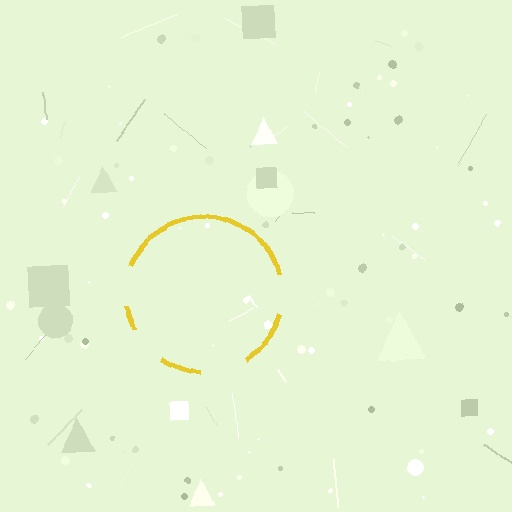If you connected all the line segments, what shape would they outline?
They would outline a circle.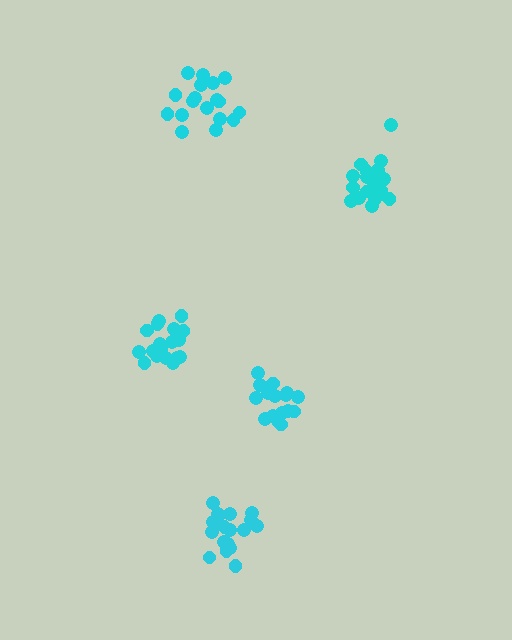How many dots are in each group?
Group 1: 18 dots, Group 2: 21 dots, Group 3: 16 dots, Group 4: 18 dots, Group 5: 19 dots (92 total).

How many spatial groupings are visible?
There are 5 spatial groupings.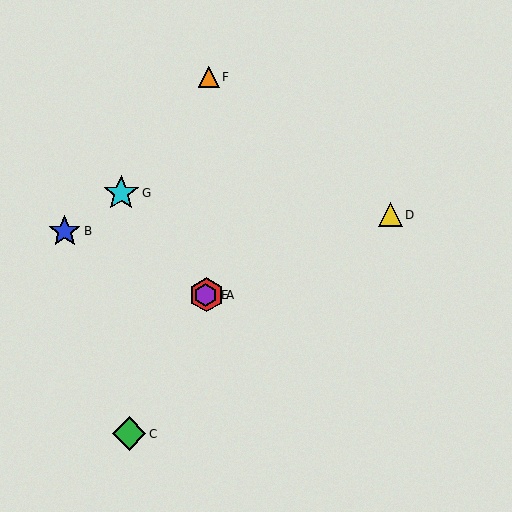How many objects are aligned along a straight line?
3 objects (A, D, E) are aligned along a straight line.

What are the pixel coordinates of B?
Object B is at (65, 231).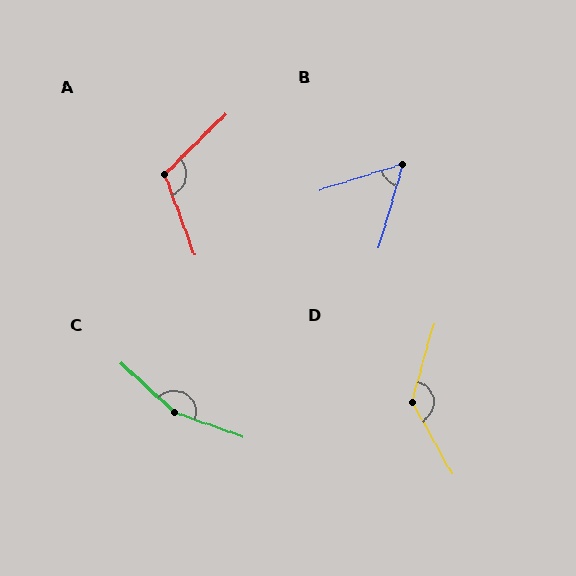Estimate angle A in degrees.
Approximately 114 degrees.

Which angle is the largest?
C, at approximately 157 degrees.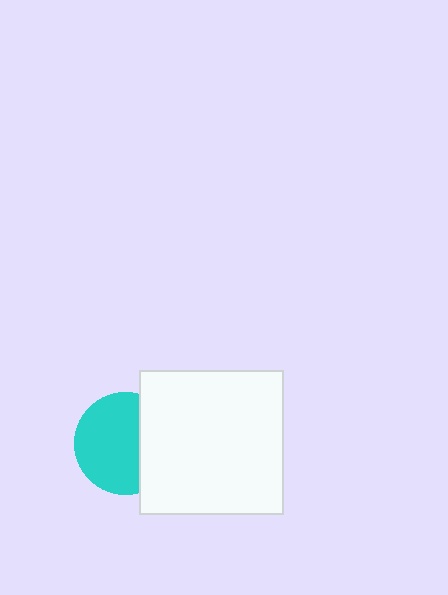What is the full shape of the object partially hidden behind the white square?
The partially hidden object is a cyan circle.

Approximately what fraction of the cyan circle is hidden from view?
Roughly 33% of the cyan circle is hidden behind the white square.